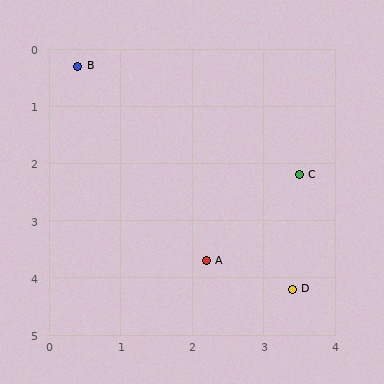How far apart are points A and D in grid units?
Points A and D are about 1.3 grid units apart.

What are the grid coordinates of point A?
Point A is at approximately (2.2, 3.7).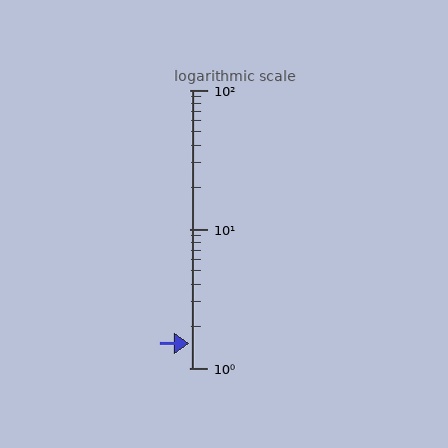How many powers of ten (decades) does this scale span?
The scale spans 2 decades, from 1 to 100.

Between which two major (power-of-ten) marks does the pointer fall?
The pointer is between 1 and 10.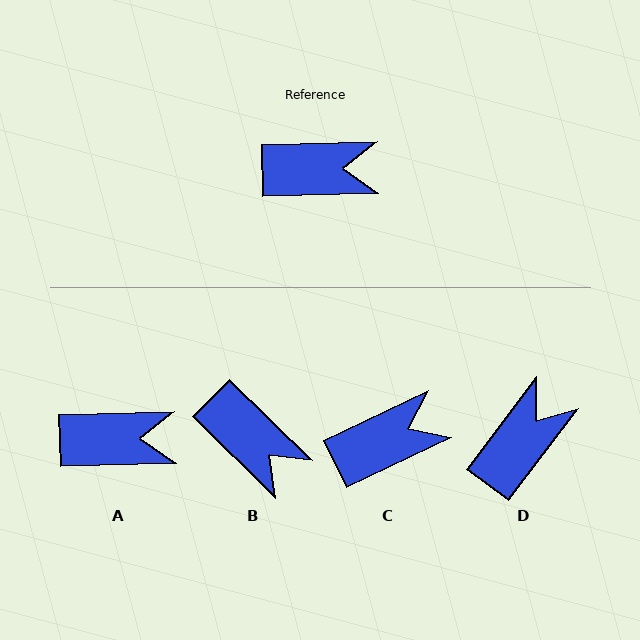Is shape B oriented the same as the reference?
No, it is off by about 46 degrees.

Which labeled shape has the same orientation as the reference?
A.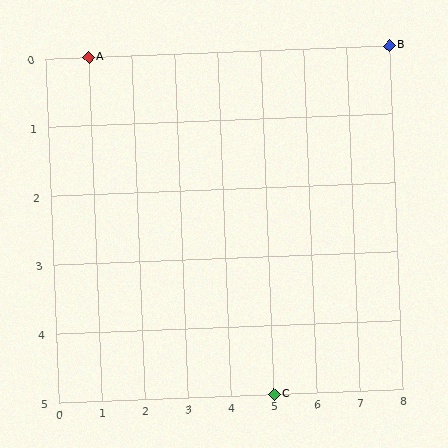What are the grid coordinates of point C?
Point C is at grid coordinates (5, 5).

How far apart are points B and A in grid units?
Points B and A are 7 columns apart.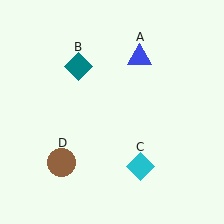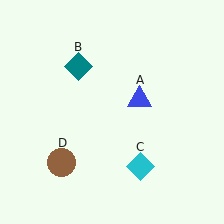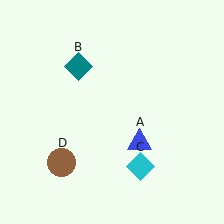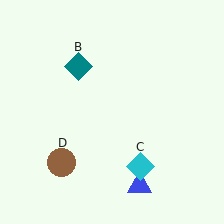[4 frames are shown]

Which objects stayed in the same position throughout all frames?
Teal diamond (object B) and cyan diamond (object C) and brown circle (object D) remained stationary.